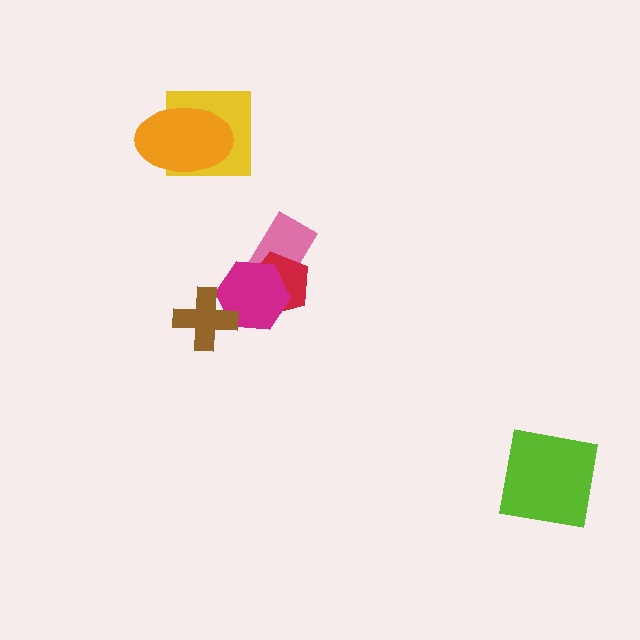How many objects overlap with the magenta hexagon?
3 objects overlap with the magenta hexagon.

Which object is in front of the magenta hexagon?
The brown cross is in front of the magenta hexagon.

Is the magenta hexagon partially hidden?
Yes, it is partially covered by another shape.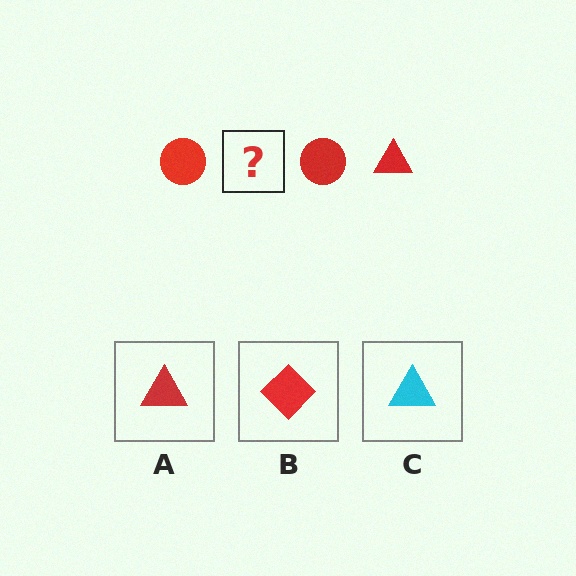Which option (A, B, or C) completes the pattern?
A.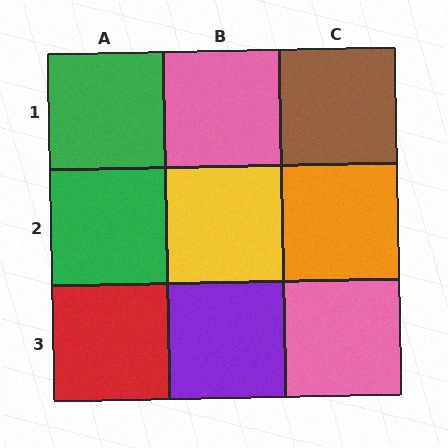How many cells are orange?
1 cell is orange.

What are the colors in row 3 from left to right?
Red, purple, pink.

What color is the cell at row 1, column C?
Brown.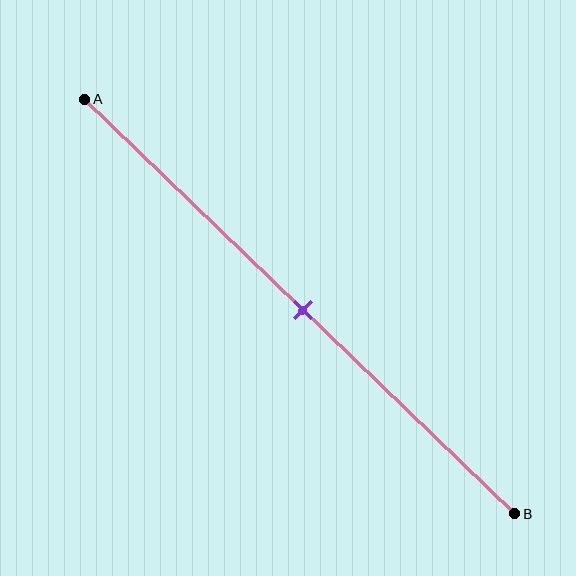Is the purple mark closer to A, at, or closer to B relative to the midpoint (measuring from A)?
The purple mark is approximately at the midpoint of segment AB.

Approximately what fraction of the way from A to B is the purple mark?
The purple mark is approximately 50% of the way from A to B.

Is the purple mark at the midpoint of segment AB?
Yes, the mark is approximately at the midpoint.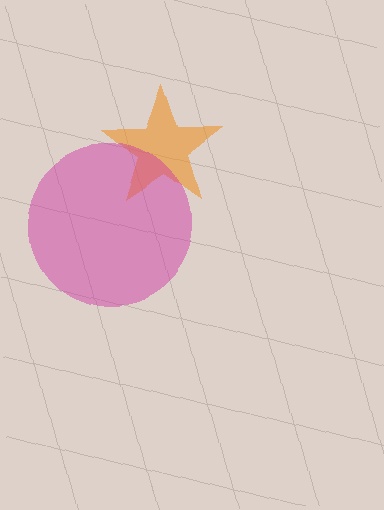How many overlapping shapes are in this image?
There are 2 overlapping shapes in the image.